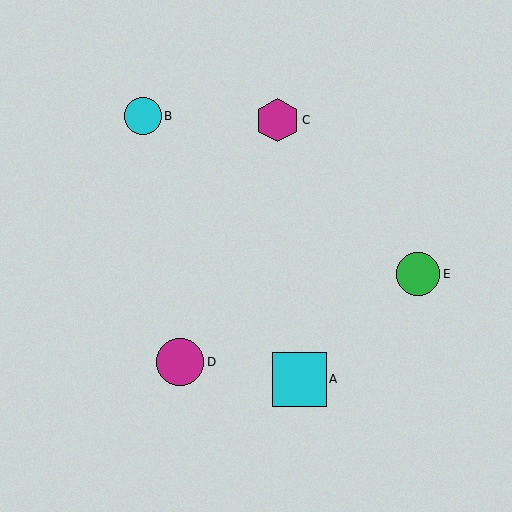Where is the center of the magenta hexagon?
The center of the magenta hexagon is at (278, 120).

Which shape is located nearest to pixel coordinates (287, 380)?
The cyan square (labeled A) at (299, 379) is nearest to that location.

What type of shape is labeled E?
Shape E is a green circle.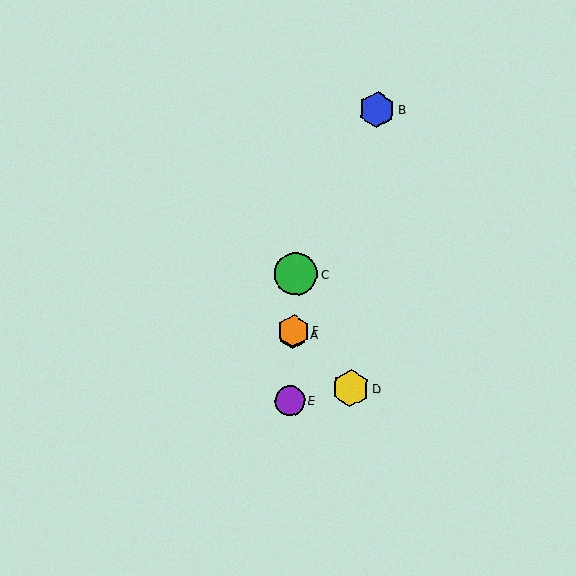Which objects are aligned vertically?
Objects A, C, E, F are aligned vertically.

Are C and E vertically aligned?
Yes, both are at x≈296.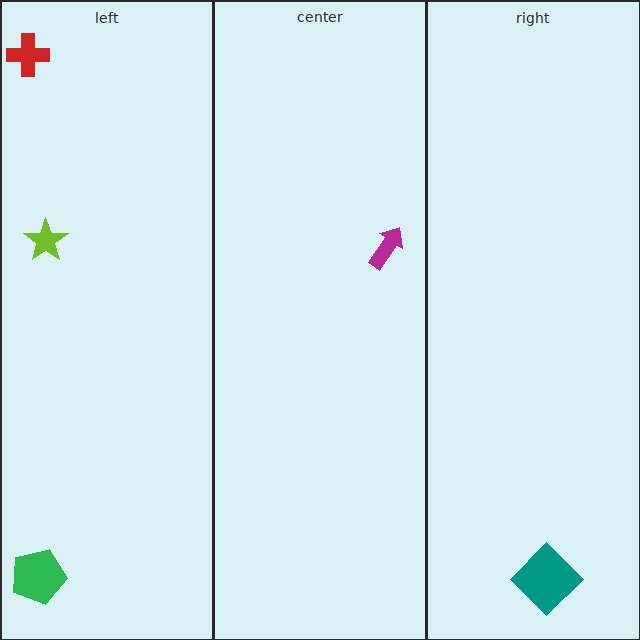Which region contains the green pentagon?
The left region.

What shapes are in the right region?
The teal diamond.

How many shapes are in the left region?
3.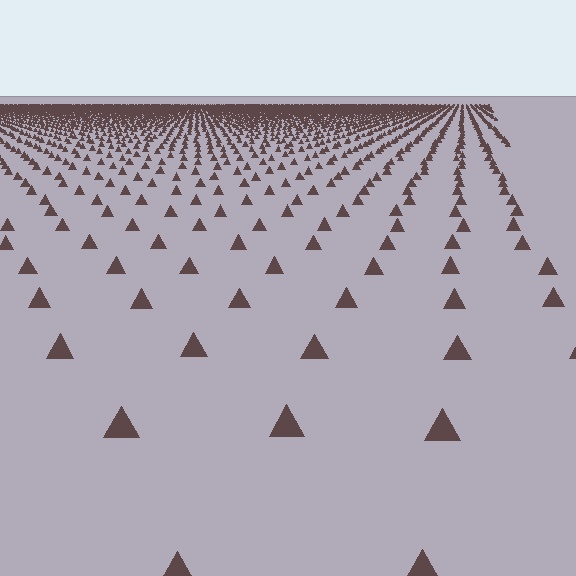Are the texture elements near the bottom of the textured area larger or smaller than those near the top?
Larger. Near the bottom, elements are closer to the viewer and appear at a bigger on-screen size.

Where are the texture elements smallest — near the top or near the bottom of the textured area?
Near the top.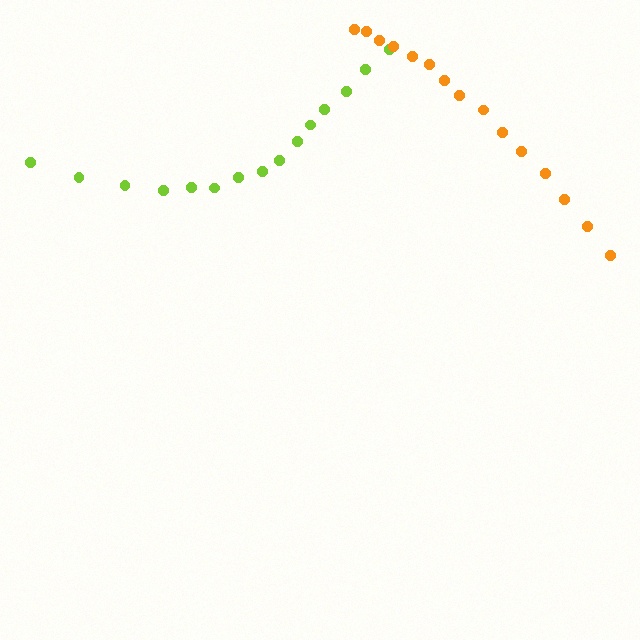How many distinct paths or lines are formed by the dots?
There are 2 distinct paths.